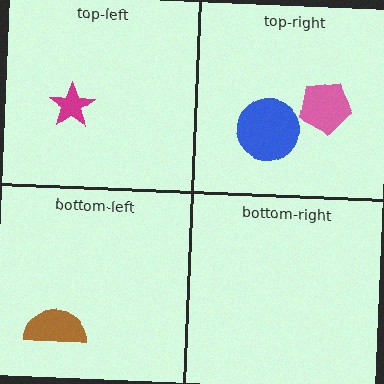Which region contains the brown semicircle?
The bottom-left region.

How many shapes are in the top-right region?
2.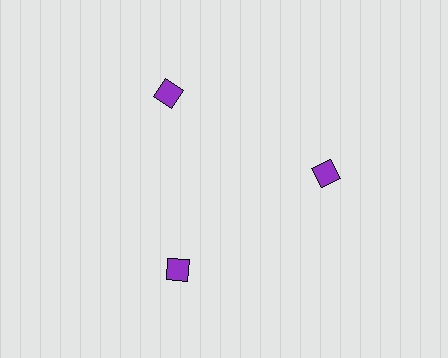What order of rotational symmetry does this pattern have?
This pattern has 3-fold rotational symmetry.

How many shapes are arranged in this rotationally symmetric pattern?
There are 3 shapes, arranged in 3 groups of 1.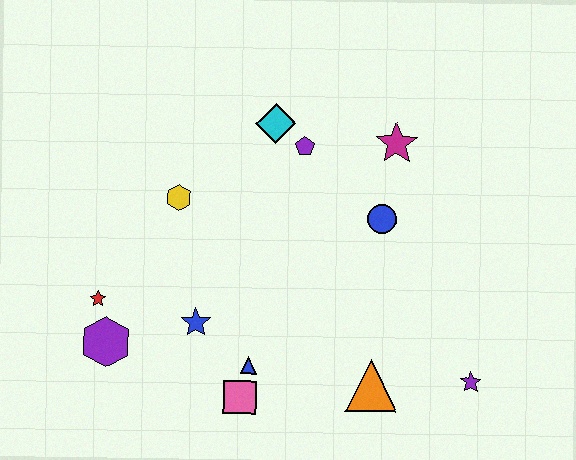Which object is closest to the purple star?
The orange triangle is closest to the purple star.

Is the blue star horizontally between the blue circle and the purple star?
No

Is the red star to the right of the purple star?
No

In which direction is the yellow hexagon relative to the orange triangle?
The yellow hexagon is to the left of the orange triangle.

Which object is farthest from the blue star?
The purple star is farthest from the blue star.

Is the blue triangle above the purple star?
Yes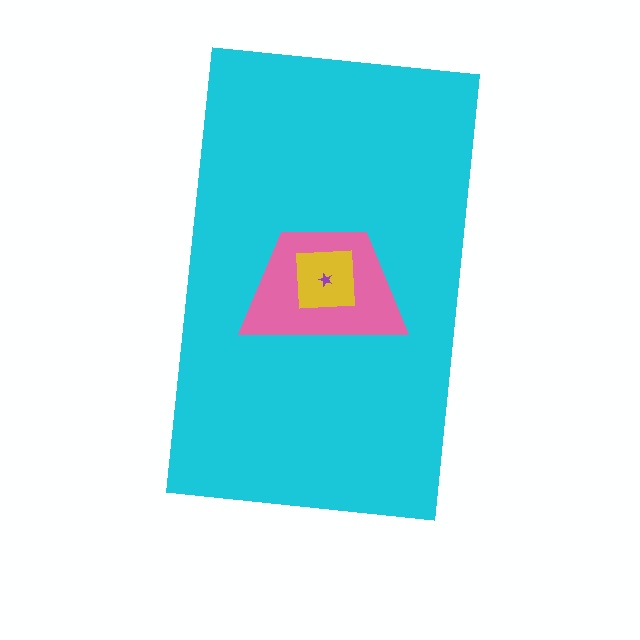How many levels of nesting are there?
4.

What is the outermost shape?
The cyan rectangle.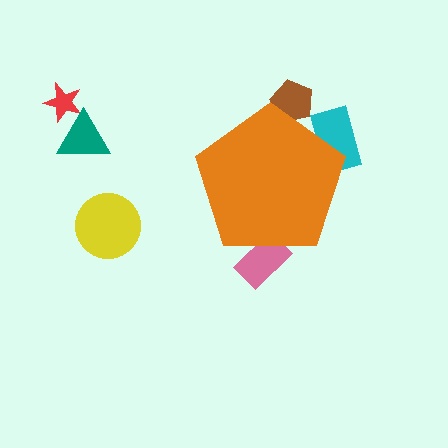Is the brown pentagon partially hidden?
Yes, the brown pentagon is partially hidden behind the orange pentagon.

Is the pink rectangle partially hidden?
Yes, the pink rectangle is partially hidden behind the orange pentagon.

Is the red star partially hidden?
No, the red star is fully visible.